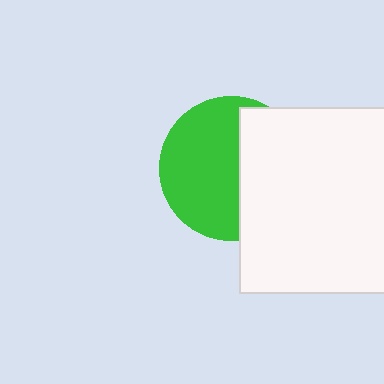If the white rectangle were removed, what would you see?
You would see the complete green circle.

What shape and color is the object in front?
The object in front is a white rectangle.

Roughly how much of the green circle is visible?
About half of it is visible (roughly 58%).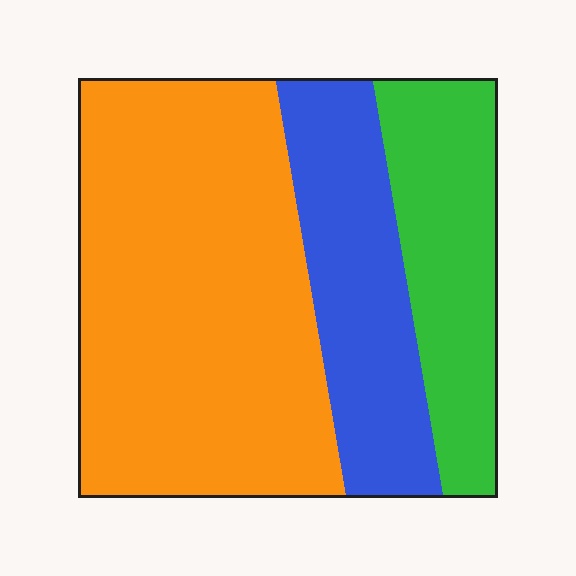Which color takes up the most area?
Orange, at roughly 55%.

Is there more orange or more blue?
Orange.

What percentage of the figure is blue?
Blue takes up about one quarter (1/4) of the figure.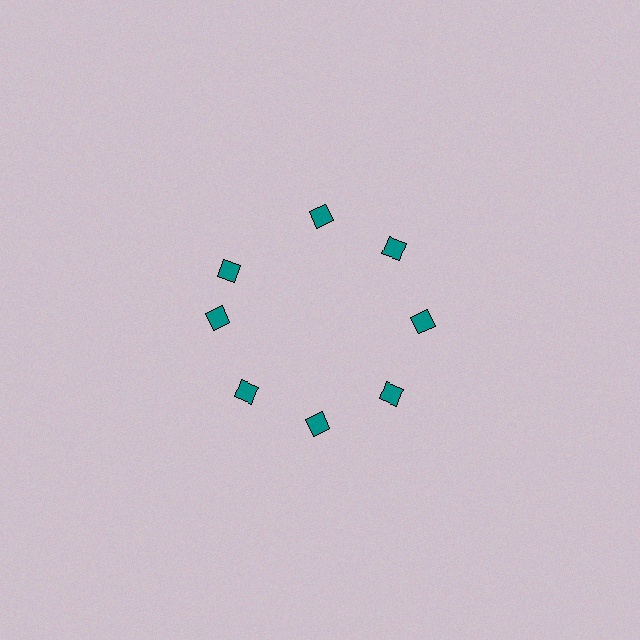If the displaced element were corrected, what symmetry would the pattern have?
It would have 8-fold rotational symmetry — the pattern would map onto itself every 45 degrees.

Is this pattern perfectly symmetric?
No. The 8 teal diamonds are arranged in a ring, but one element near the 10 o'clock position is rotated out of alignment along the ring, breaking the 8-fold rotational symmetry.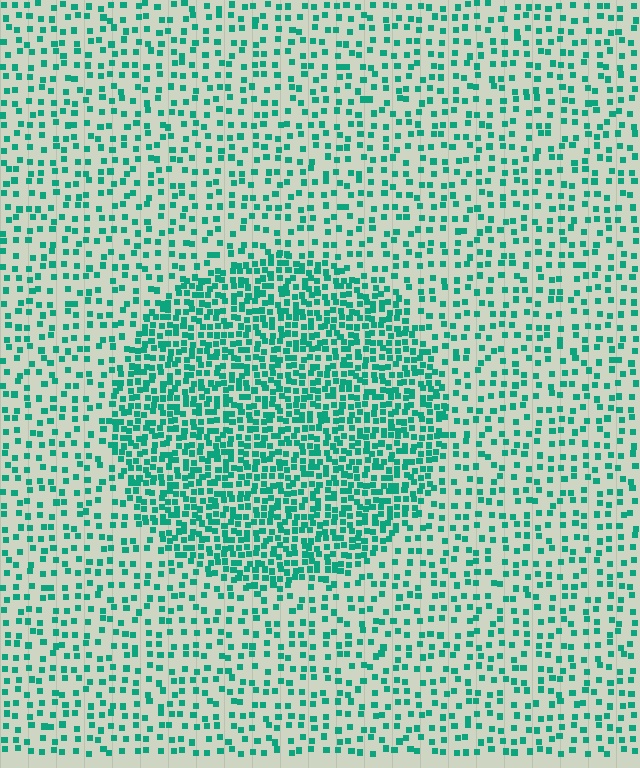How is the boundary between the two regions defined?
The boundary is defined by a change in element density (approximately 2.3x ratio). All elements are the same color, size, and shape.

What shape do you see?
I see a circle.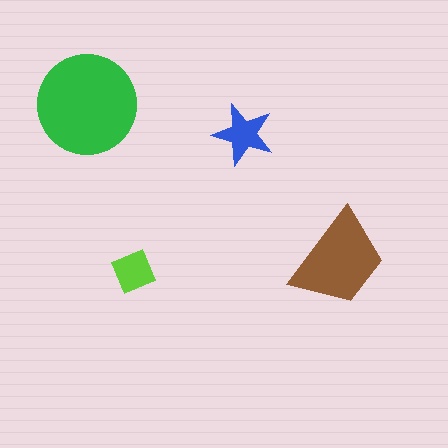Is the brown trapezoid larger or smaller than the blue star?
Larger.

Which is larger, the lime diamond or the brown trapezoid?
The brown trapezoid.